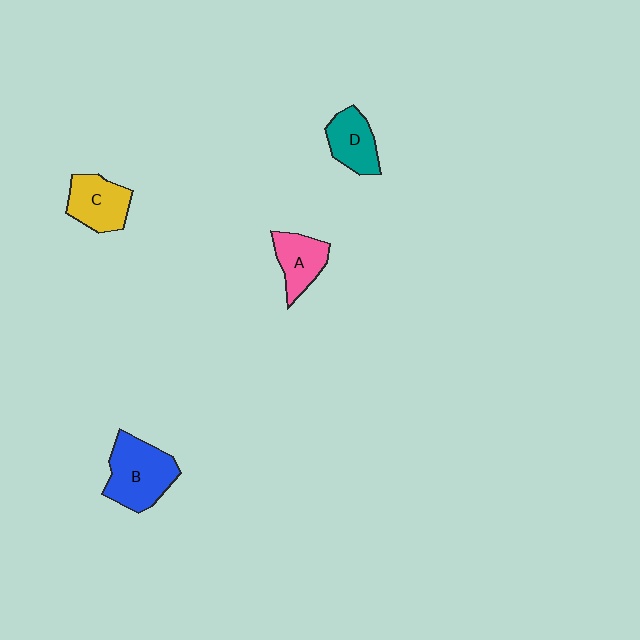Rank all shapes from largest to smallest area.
From largest to smallest: B (blue), C (yellow), D (teal), A (pink).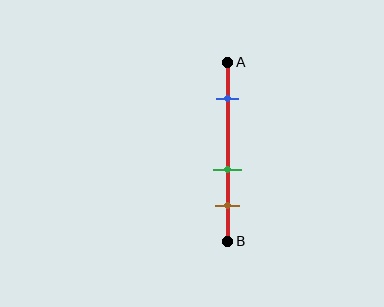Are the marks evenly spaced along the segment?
No, the marks are not evenly spaced.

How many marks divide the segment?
There are 3 marks dividing the segment.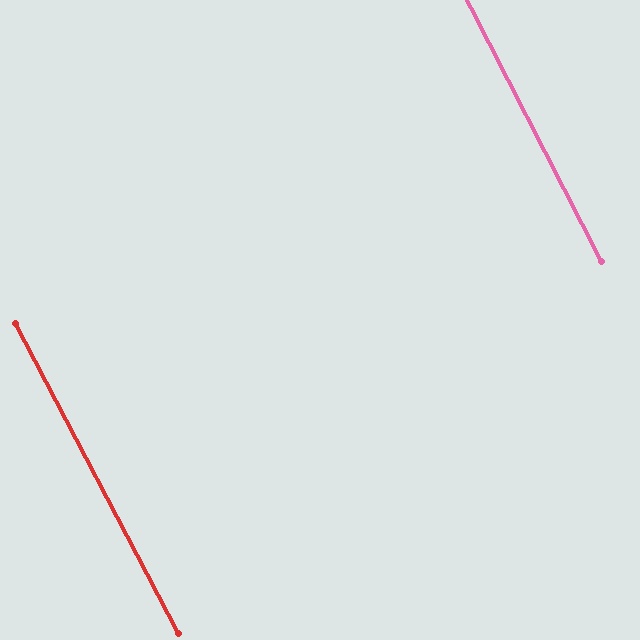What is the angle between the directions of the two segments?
Approximately 1 degree.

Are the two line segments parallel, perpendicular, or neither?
Parallel — their directions differ by only 0.6°.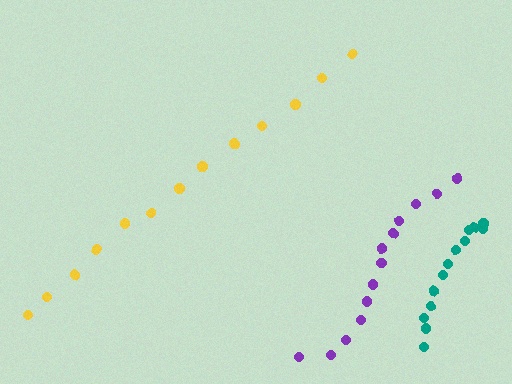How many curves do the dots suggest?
There are 3 distinct paths.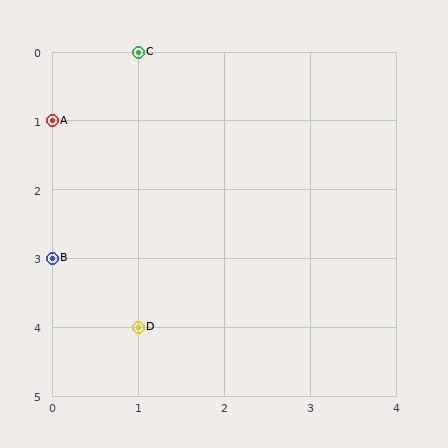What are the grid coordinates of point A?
Point A is at grid coordinates (0, 1).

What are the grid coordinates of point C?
Point C is at grid coordinates (1, 0).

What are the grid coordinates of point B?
Point B is at grid coordinates (0, 3).